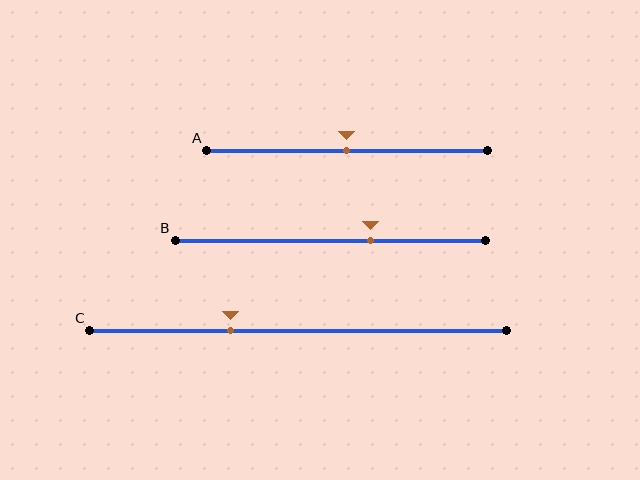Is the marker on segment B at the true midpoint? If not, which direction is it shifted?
No, the marker on segment B is shifted to the right by about 13% of the segment length.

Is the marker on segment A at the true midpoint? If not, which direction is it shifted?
Yes, the marker on segment A is at the true midpoint.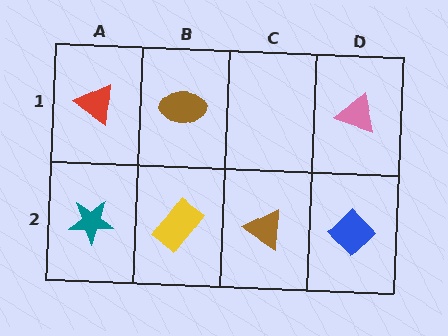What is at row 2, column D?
A blue diamond.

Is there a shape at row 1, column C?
No, that cell is empty.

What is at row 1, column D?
A pink triangle.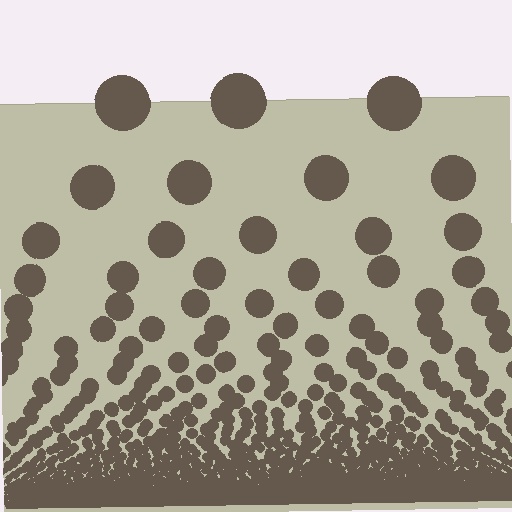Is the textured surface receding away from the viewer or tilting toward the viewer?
The surface appears to tilt toward the viewer. Texture elements get larger and sparser toward the top.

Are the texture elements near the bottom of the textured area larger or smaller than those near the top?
Smaller. The gradient is inverted — elements near the bottom are smaller and denser.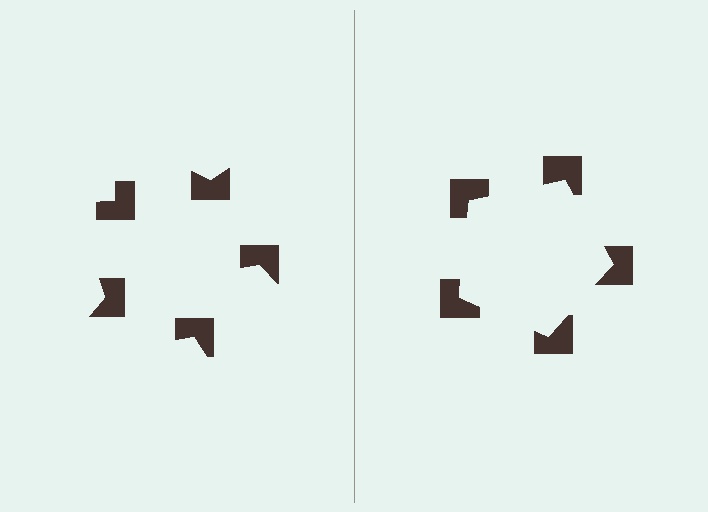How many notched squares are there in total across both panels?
10 — 5 on each side.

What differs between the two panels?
The notched squares are positioned identically on both sides; only the wedge orientations differ. On the right they align to a pentagon; on the left they are misaligned.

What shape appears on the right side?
An illusory pentagon.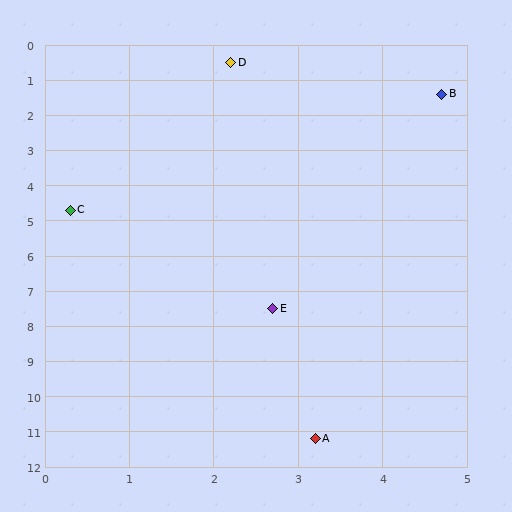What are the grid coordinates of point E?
Point E is at approximately (2.7, 7.5).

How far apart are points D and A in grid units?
Points D and A are about 10.7 grid units apart.